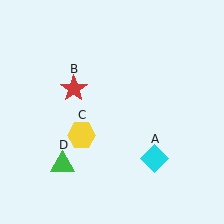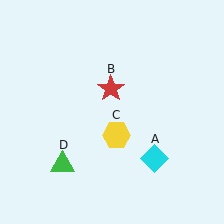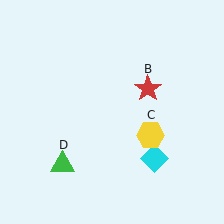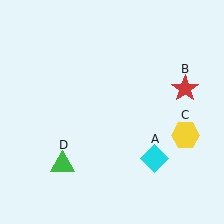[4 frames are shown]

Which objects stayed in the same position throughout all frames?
Cyan diamond (object A) and green triangle (object D) remained stationary.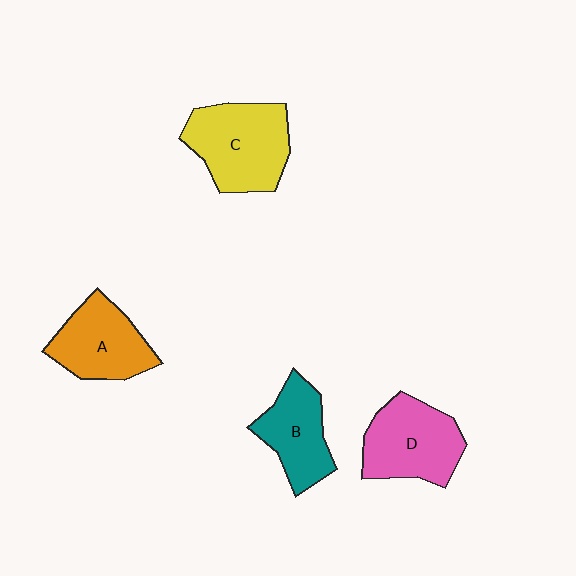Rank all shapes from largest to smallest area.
From largest to smallest: C (yellow), D (pink), A (orange), B (teal).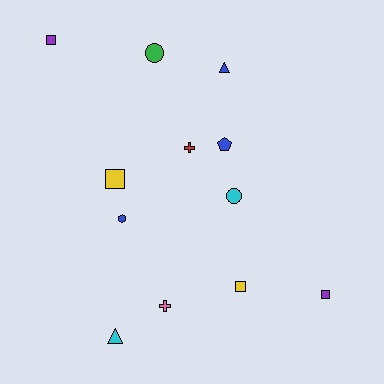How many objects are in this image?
There are 12 objects.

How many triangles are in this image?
There are 2 triangles.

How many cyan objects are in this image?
There are 2 cyan objects.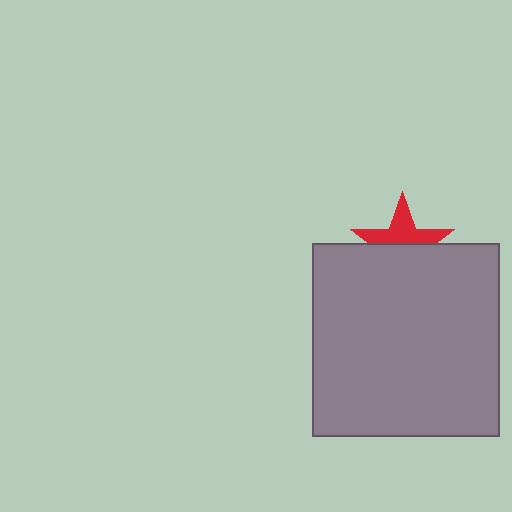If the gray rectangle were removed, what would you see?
You would see the complete red star.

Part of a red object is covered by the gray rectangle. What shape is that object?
It is a star.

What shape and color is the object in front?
The object in front is a gray rectangle.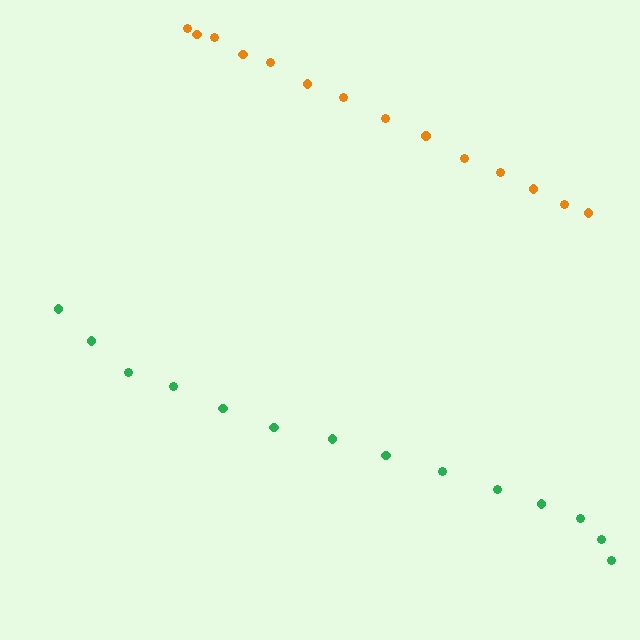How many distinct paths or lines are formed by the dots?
There are 2 distinct paths.